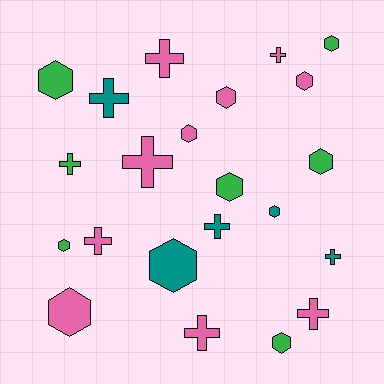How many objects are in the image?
There are 22 objects.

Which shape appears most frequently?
Hexagon, with 12 objects.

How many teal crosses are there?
There are 3 teal crosses.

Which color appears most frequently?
Pink, with 10 objects.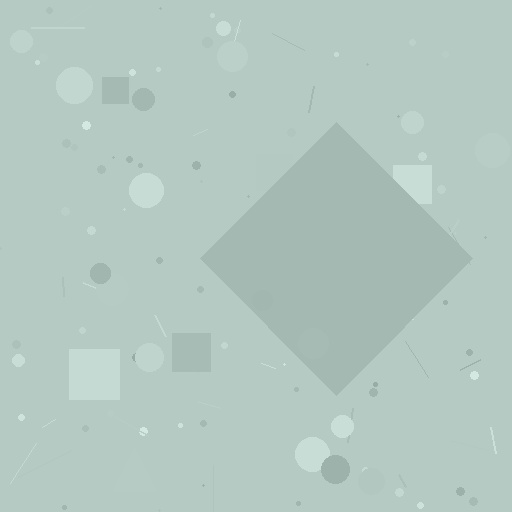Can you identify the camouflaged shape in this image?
The camouflaged shape is a diamond.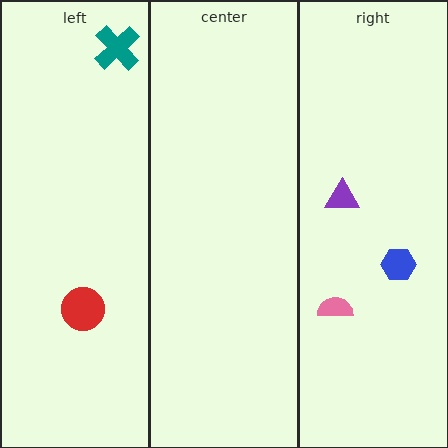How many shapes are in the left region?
2.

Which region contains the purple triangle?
The right region.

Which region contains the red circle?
The left region.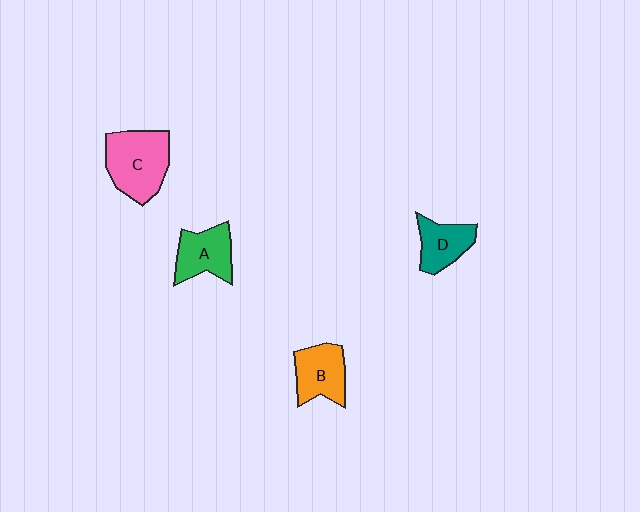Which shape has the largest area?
Shape C (pink).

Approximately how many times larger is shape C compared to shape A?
Approximately 1.4 times.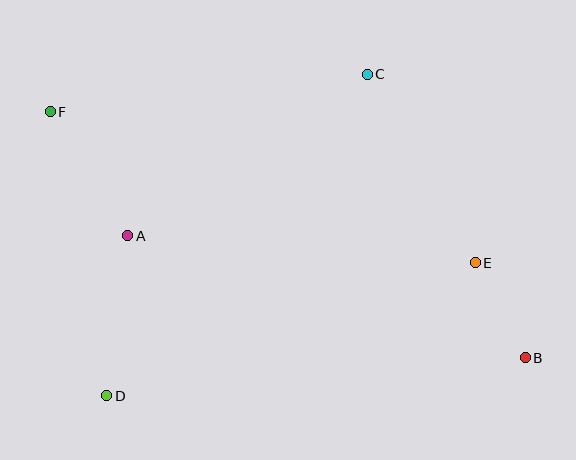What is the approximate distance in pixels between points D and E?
The distance between D and E is approximately 392 pixels.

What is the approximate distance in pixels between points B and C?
The distance between B and C is approximately 324 pixels.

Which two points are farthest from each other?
Points B and F are farthest from each other.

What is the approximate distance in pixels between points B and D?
The distance between B and D is approximately 420 pixels.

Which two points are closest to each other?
Points B and E are closest to each other.